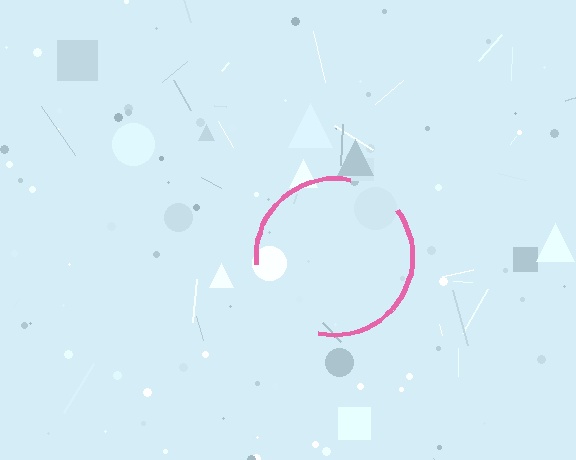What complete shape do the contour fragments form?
The contour fragments form a circle.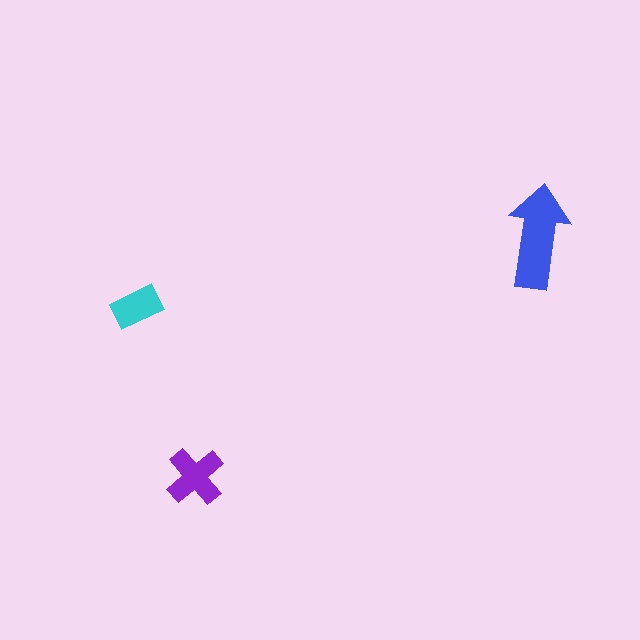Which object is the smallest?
The cyan rectangle.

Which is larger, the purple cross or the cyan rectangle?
The purple cross.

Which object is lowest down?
The purple cross is bottommost.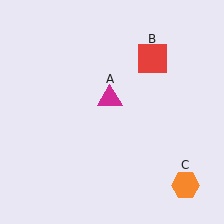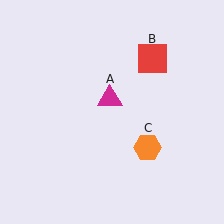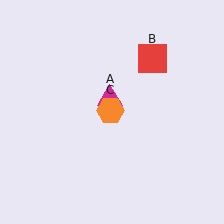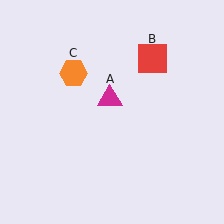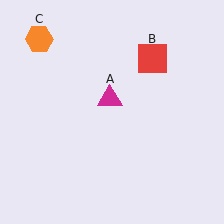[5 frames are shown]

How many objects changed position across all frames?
1 object changed position: orange hexagon (object C).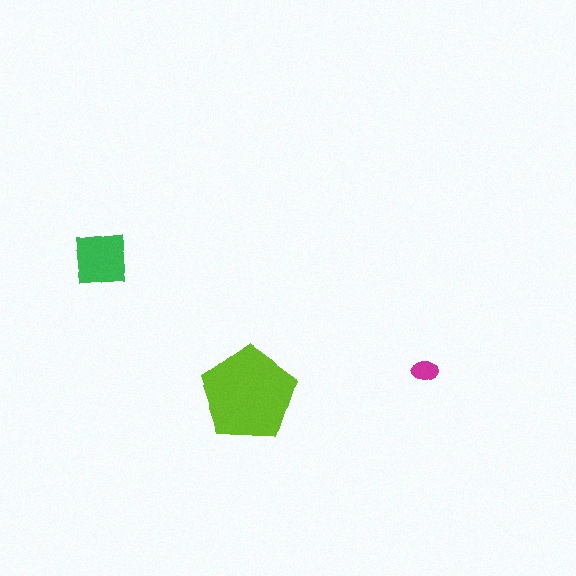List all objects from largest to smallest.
The lime pentagon, the green square, the magenta ellipse.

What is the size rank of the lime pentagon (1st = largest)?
1st.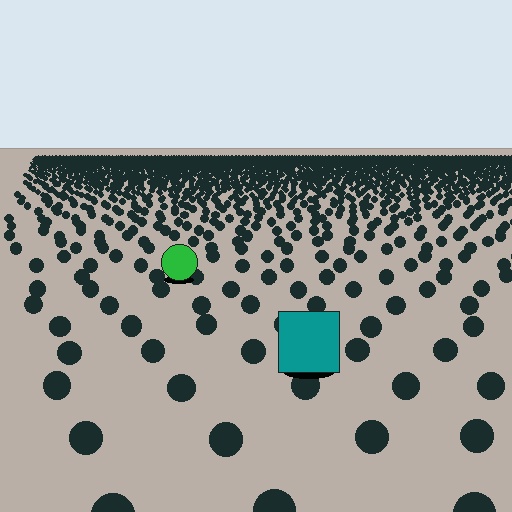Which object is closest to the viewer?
The teal square is closest. The texture marks near it are larger and more spread out.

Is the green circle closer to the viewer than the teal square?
No. The teal square is closer — you can tell from the texture gradient: the ground texture is coarser near it.